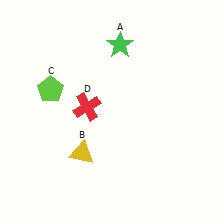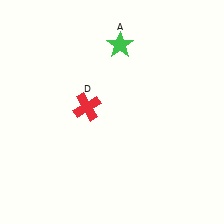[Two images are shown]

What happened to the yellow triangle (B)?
The yellow triangle (B) was removed in Image 2. It was in the bottom-left area of Image 1.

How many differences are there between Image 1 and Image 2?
There are 2 differences between the two images.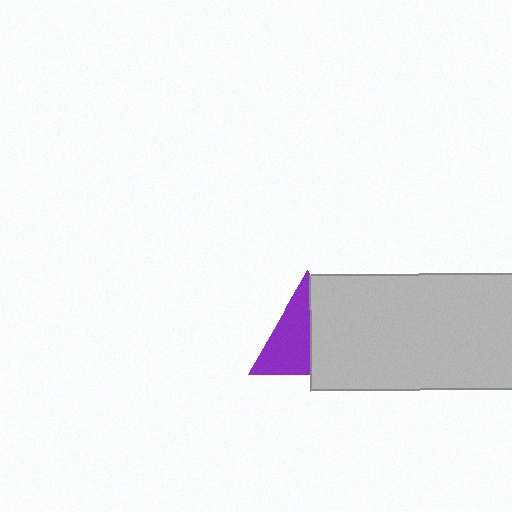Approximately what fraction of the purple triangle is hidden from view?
Roughly 47% of the purple triangle is hidden behind the light gray rectangle.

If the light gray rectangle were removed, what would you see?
You would see the complete purple triangle.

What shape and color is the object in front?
The object in front is a light gray rectangle.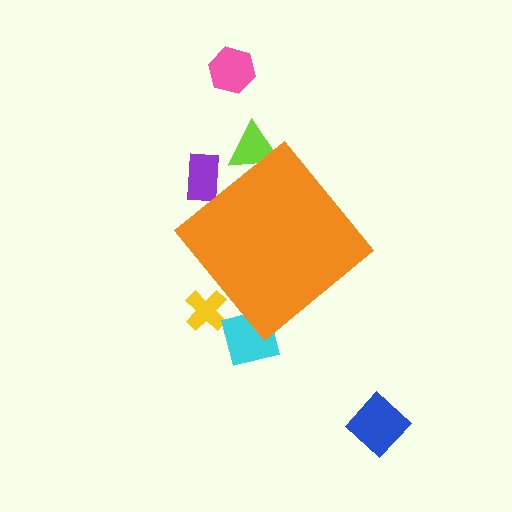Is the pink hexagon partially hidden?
No, the pink hexagon is fully visible.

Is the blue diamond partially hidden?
No, the blue diamond is fully visible.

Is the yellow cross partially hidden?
Yes, the yellow cross is partially hidden behind the orange diamond.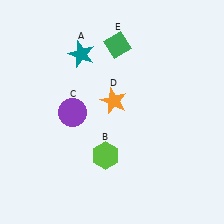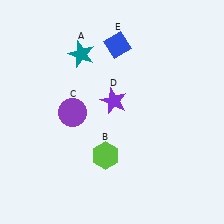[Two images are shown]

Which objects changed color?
D changed from orange to purple. E changed from green to blue.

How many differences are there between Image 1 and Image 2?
There are 2 differences between the two images.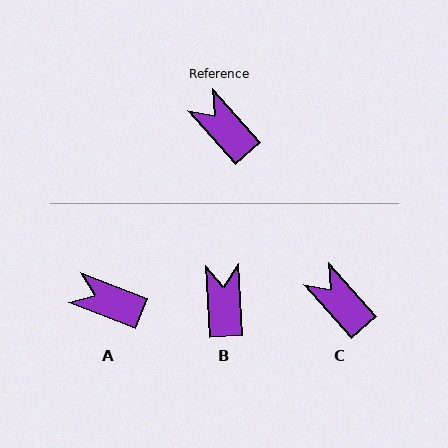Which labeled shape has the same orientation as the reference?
C.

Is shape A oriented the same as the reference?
No, it is off by about 27 degrees.